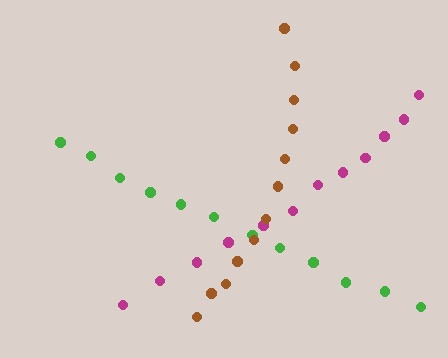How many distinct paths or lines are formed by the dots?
There are 3 distinct paths.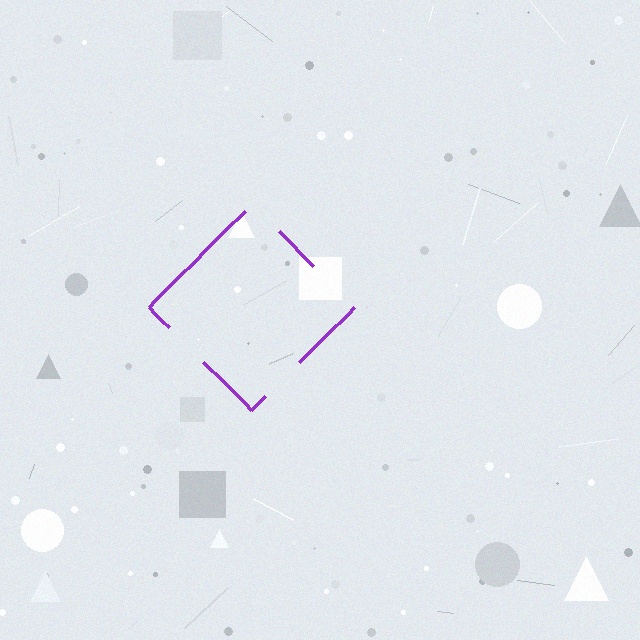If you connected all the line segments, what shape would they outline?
They would outline a diamond.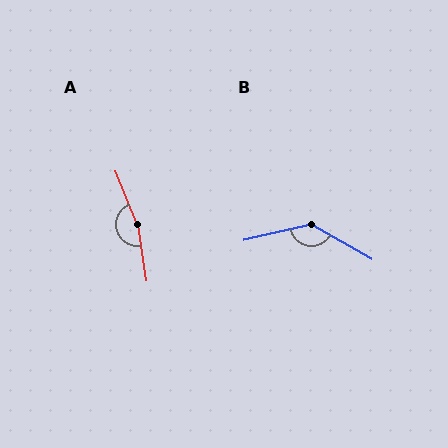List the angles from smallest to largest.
B (137°), A (167°).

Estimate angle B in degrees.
Approximately 137 degrees.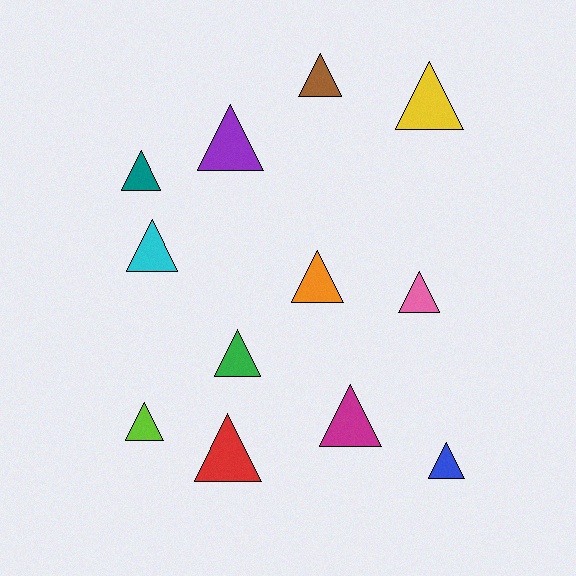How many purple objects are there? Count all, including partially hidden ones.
There is 1 purple object.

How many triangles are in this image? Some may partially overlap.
There are 12 triangles.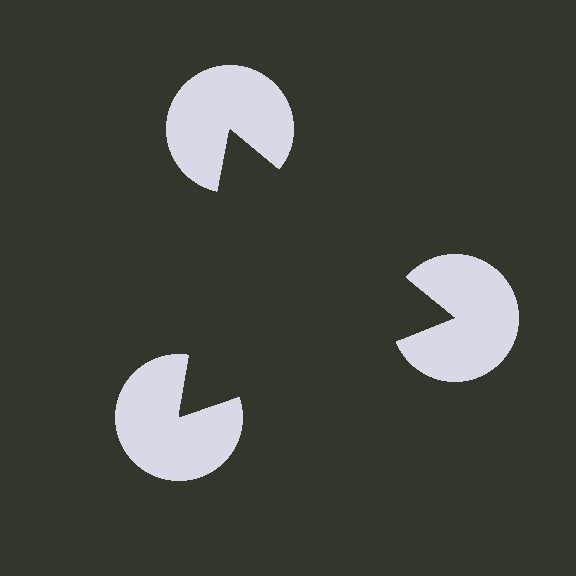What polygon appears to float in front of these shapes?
An illusory triangle — its edges are inferred from the aligned wedge cuts in the pac-man discs, not physically drawn.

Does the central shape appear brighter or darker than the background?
It typically appears slightly darker than the background, even though no actual brightness change is drawn.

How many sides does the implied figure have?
3 sides.